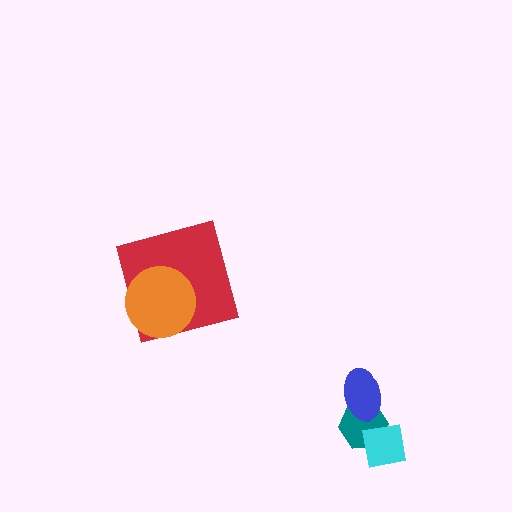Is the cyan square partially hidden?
No, no other shape covers it.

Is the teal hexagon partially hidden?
Yes, it is partially covered by another shape.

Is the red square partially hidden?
Yes, it is partially covered by another shape.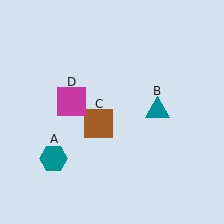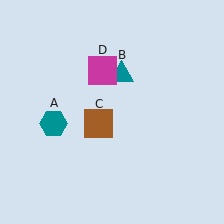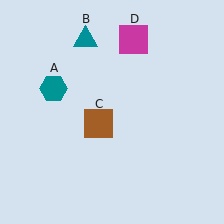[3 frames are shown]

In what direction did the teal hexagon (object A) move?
The teal hexagon (object A) moved up.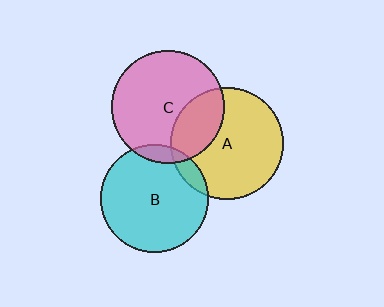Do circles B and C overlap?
Yes.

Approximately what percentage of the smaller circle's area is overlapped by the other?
Approximately 10%.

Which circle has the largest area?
Circle C (pink).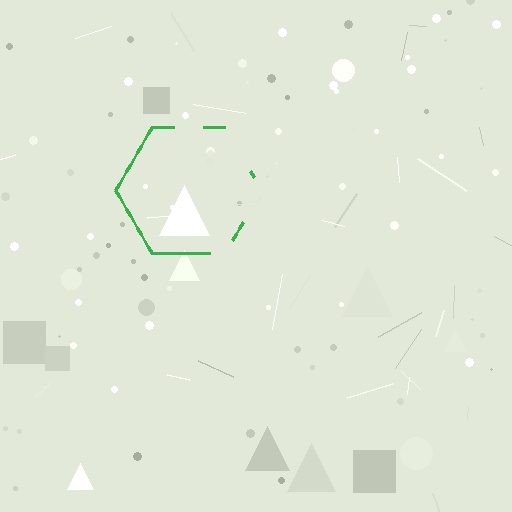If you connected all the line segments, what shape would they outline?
They would outline a hexagon.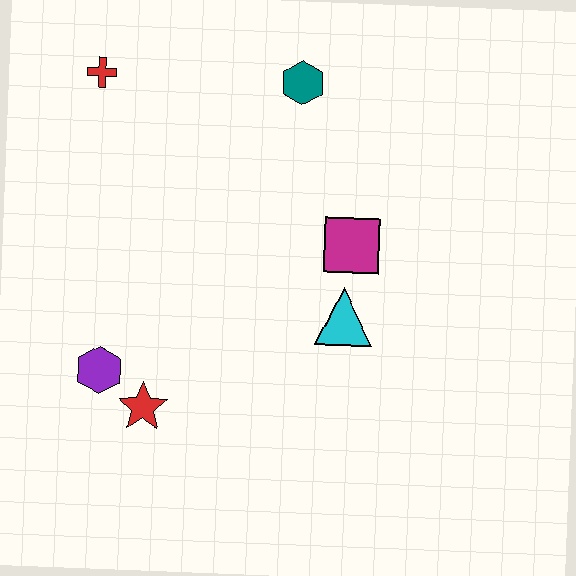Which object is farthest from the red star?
The teal hexagon is farthest from the red star.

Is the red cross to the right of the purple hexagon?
No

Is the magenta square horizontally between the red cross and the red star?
No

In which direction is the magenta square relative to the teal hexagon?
The magenta square is below the teal hexagon.